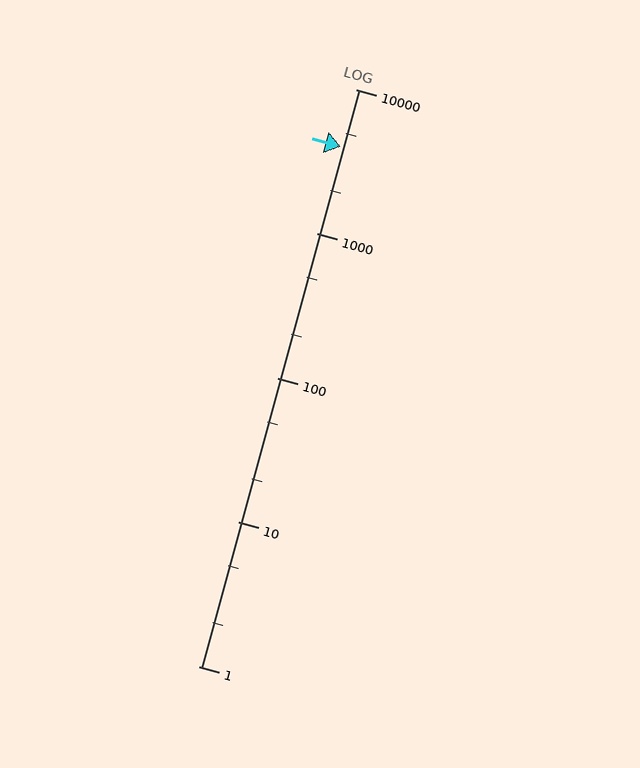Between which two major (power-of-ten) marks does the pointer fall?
The pointer is between 1000 and 10000.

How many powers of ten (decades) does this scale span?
The scale spans 4 decades, from 1 to 10000.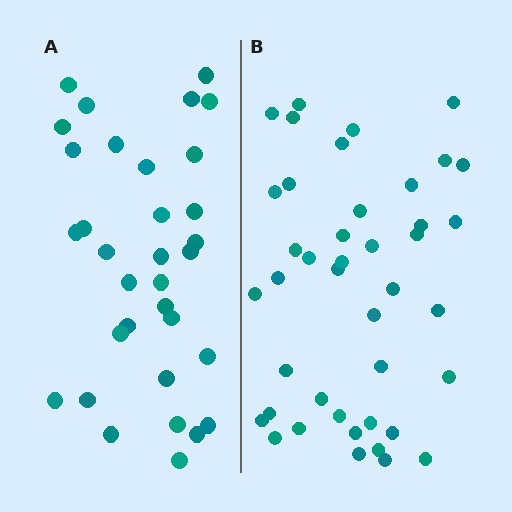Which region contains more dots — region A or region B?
Region B (the right region) has more dots.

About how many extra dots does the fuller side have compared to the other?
Region B has roughly 8 or so more dots than region A.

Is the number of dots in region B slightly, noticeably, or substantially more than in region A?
Region B has noticeably more, but not dramatically so. The ratio is roughly 1.3 to 1.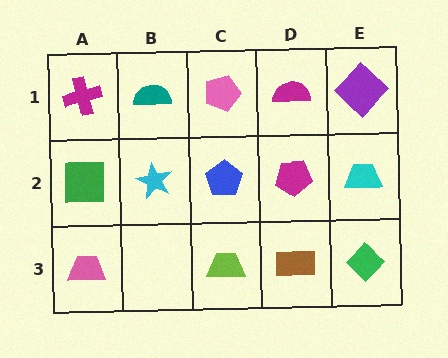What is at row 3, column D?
A brown rectangle.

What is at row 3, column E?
A green diamond.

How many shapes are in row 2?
5 shapes.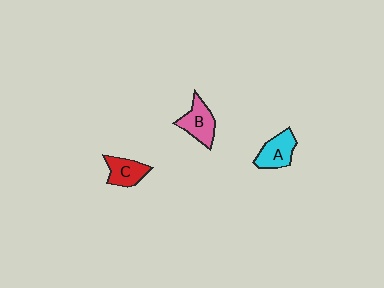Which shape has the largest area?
Shape B (pink).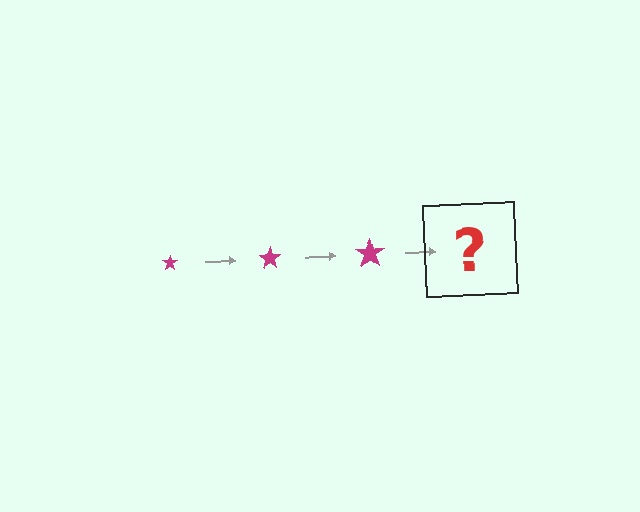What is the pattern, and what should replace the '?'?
The pattern is that the star gets progressively larger each step. The '?' should be a magenta star, larger than the previous one.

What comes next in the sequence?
The next element should be a magenta star, larger than the previous one.